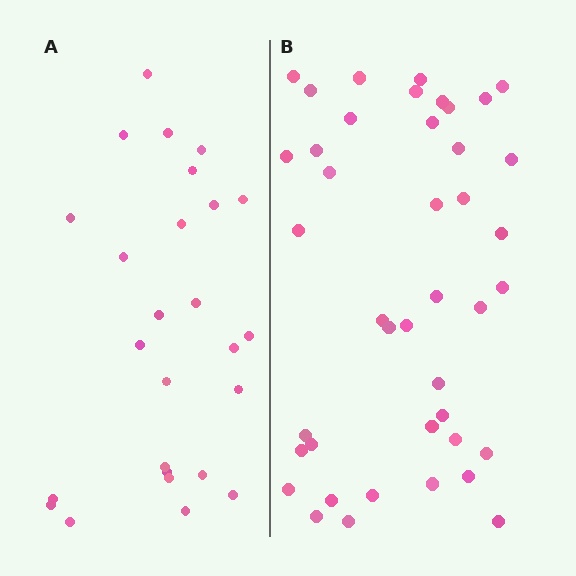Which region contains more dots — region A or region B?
Region B (the right region) has more dots.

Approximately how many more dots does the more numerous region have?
Region B has approximately 15 more dots than region A.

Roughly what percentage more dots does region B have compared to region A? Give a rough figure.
About 60% more.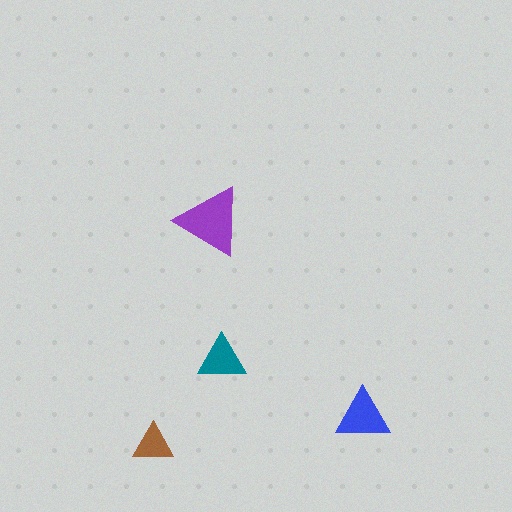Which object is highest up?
The purple triangle is topmost.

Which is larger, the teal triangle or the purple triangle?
The purple one.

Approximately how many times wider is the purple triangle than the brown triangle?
About 1.5 times wider.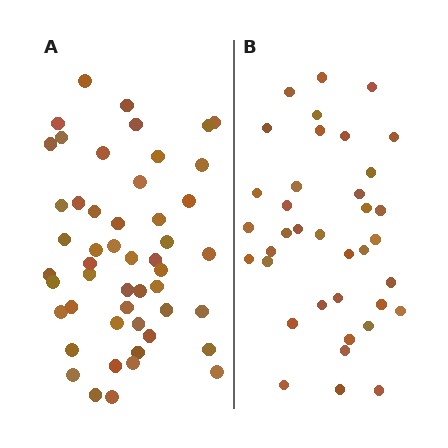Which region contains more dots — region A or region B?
Region A (the left region) has more dots.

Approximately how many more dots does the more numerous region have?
Region A has approximately 15 more dots than region B.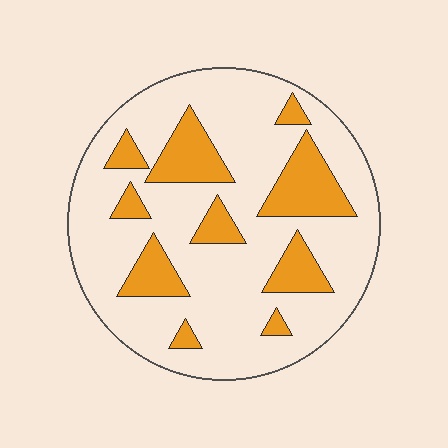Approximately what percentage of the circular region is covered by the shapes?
Approximately 25%.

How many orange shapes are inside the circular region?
10.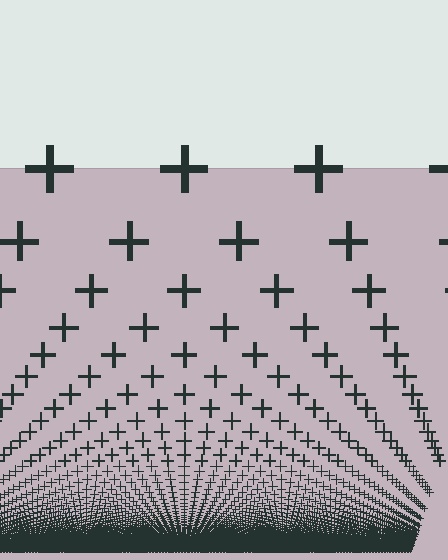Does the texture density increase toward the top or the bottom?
Density increases toward the bottom.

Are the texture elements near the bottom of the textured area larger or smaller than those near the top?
Smaller. The gradient is inverted — elements near the bottom are smaller and denser.